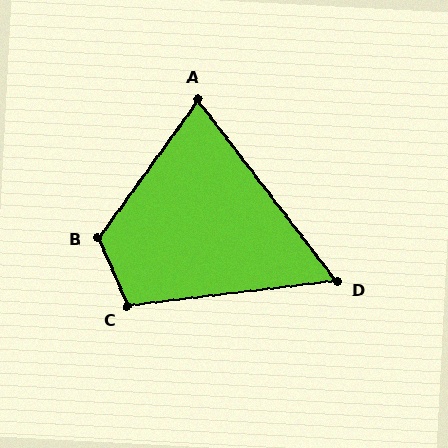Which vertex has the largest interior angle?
B, at approximately 121 degrees.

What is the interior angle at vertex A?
Approximately 74 degrees (acute).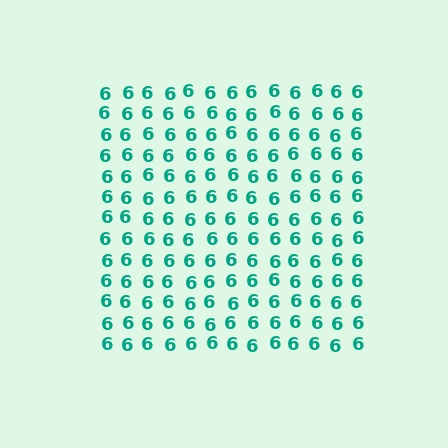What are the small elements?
The small elements are digit 6's.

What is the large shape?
The large shape is a square.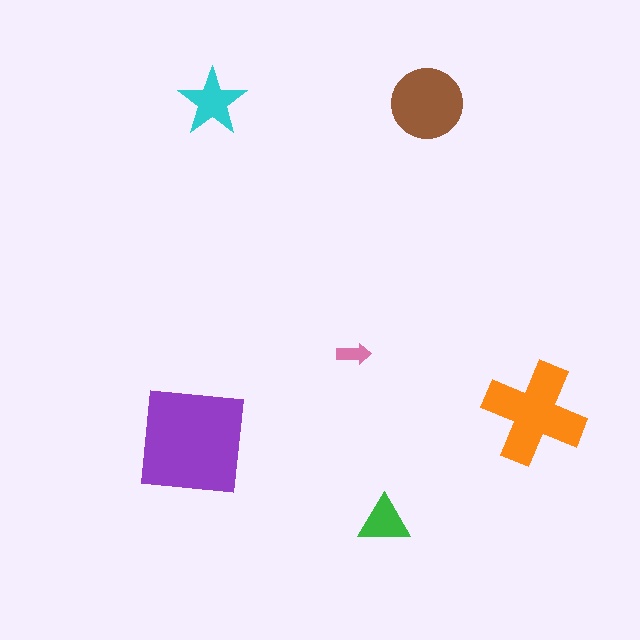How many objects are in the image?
There are 6 objects in the image.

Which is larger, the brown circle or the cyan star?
The brown circle.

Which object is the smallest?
The pink arrow.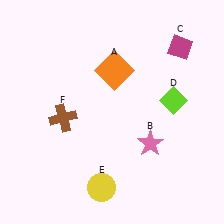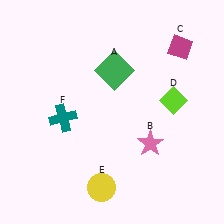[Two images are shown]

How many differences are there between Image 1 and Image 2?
There are 2 differences between the two images.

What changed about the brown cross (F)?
In Image 1, F is brown. In Image 2, it changed to teal.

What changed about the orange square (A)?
In Image 1, A is orange. In Image 2, it changed to green.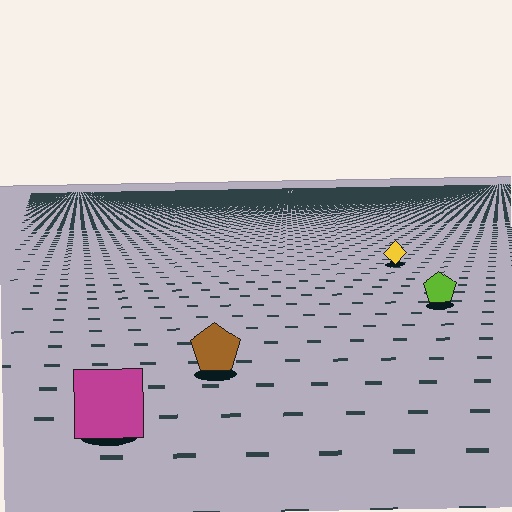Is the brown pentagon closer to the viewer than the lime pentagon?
Yes. The brown pentagon is closer — you can tell from the texture gradient: the ground texture is coarser near it.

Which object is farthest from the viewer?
The yellow diamond is farthest from the viewer. It appears smaller and the ground texture around it is denser.